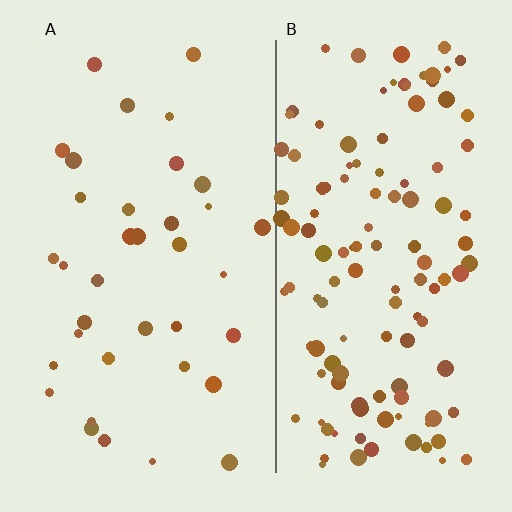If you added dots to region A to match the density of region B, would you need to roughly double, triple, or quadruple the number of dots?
Approximately triple.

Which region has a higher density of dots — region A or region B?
B (the right).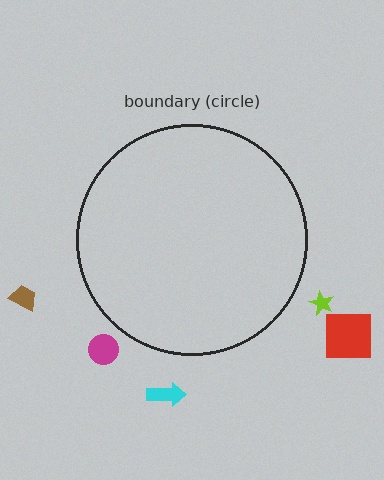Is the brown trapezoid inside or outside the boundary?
Outside.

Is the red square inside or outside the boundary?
Outside.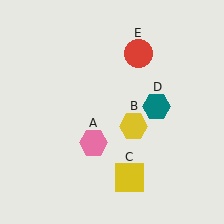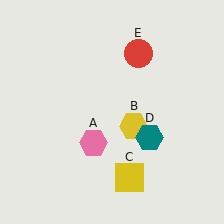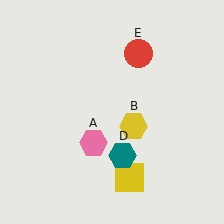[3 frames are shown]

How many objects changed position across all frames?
1 object changed position: teal hexagon (object D).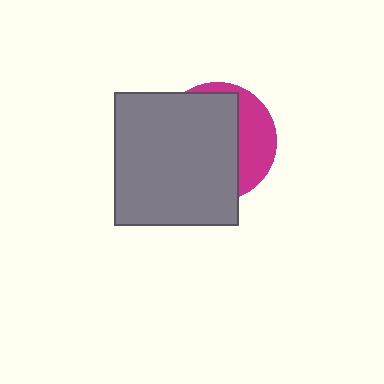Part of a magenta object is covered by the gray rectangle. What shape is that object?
It is a circle.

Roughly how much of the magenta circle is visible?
A small part of it is visible (roughly 30%).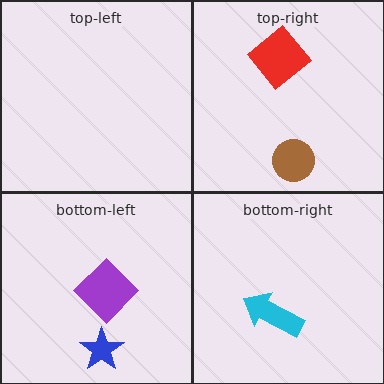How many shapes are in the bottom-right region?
1.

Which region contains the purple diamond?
The bottom-left region.